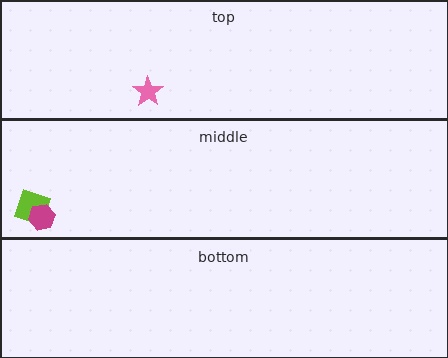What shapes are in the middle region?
The lime diamond, the magenta hexagon.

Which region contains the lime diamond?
The middle region.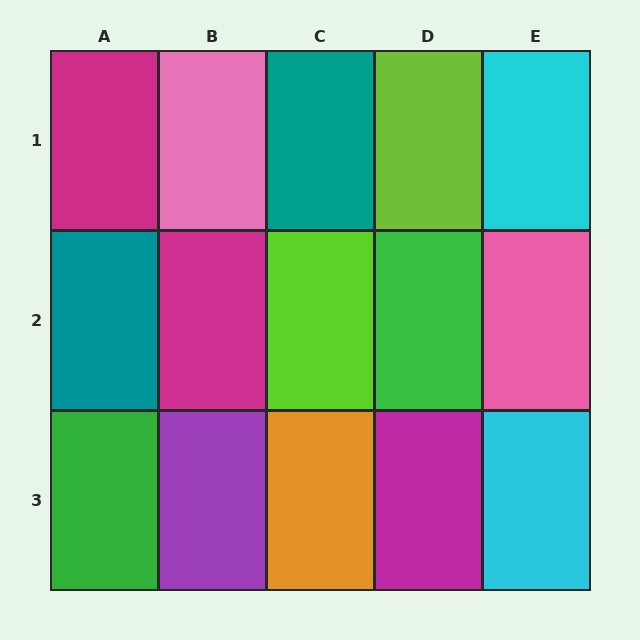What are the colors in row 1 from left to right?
Magenta, pink, teal, lime, cyan.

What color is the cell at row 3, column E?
Cyan.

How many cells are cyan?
2 cells are cyan.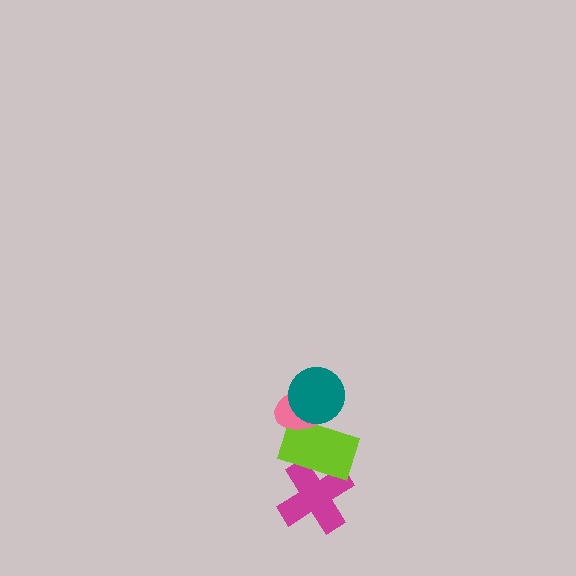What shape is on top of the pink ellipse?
The teal circle is on top of the pink ellipse.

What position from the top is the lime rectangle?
The lime rectangle is 3rd from the top.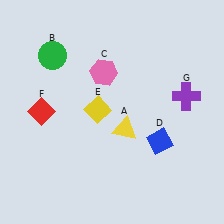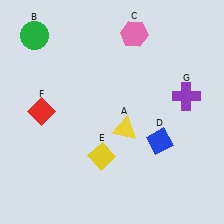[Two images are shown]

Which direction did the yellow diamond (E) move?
The yellow diamond (E) moved down.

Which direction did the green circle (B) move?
The green circle (B) moved up.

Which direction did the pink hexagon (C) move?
The pink hexagon (C) moved up.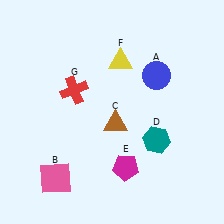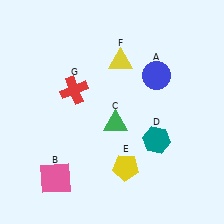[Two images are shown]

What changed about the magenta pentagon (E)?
In Image 1, E is magenta. In Image 2, it changed to yellow.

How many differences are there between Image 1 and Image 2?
There are 2 differences between the two images.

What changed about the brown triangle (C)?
In Image 1, C is brown. In Image 2, it changed to green.